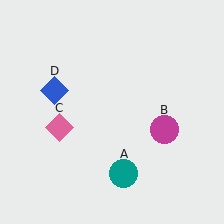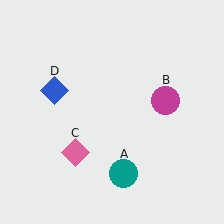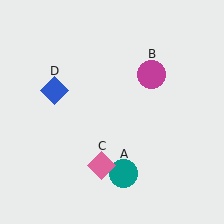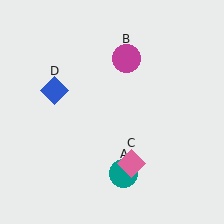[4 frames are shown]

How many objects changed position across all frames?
2 objects changed position: magenta circle (object B), pink diamond (object C).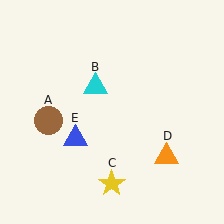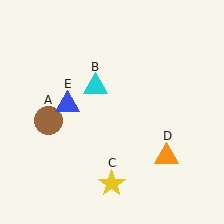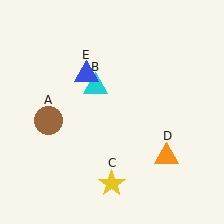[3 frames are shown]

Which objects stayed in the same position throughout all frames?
Brown circle (object A) and cyan triangle (object B) and yellow star (object C) and orange triangle (object D) remained stationary.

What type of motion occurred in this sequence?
The blue triangle (object E) rotated clockwise around the center of the scene.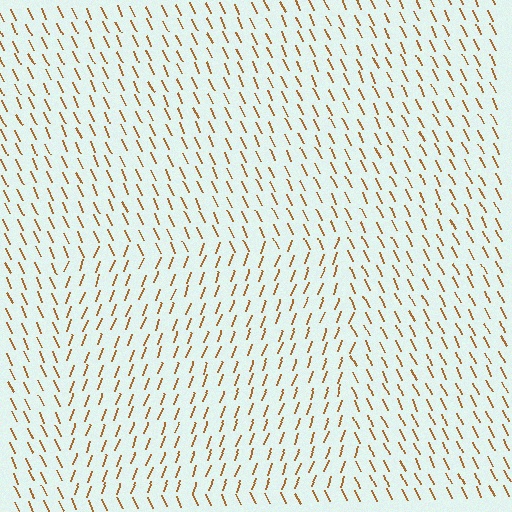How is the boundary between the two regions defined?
The boundary is defined purely by a change in line orientation (approximately 45 degrees difference). All lines are the same color and thickness.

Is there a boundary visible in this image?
Yes, there is a texture boundary formed by a change in line orientation.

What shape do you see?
I see a rectangle.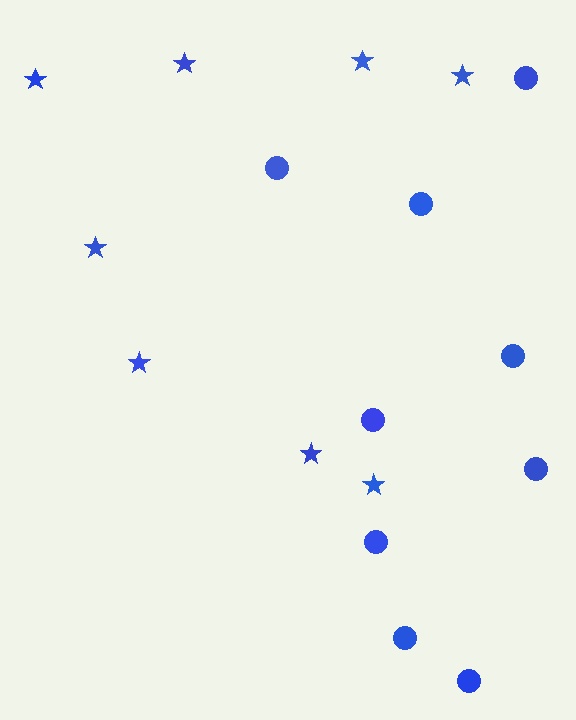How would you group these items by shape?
There are 2 groups: one group of stars (8) and one group of circles (9).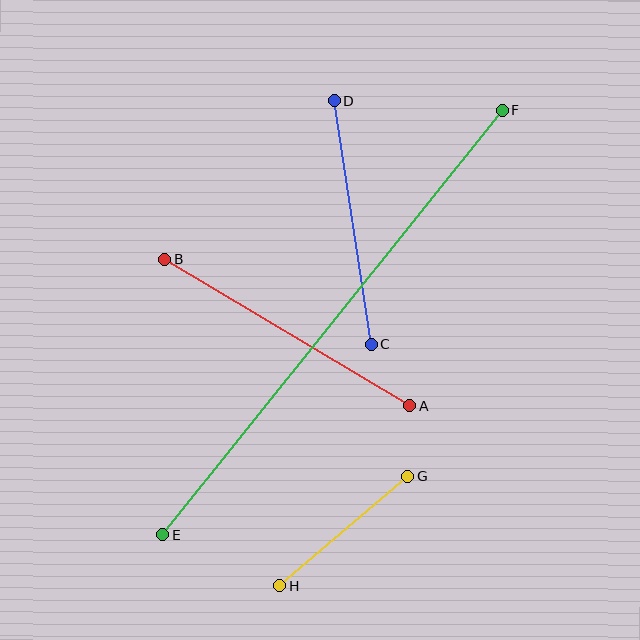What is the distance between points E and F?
The distance is approximately 543 pixels.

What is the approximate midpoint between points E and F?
The midpoint is at approximately (332, 322) pixels.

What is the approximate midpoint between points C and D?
The midpoint is at approximately (353, 222) pixels.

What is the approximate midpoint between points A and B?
The midpoint is at approximately (287, 332) pixels.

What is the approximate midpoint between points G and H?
The midpoint is at approximately (343, 531) pixels.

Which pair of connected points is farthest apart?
Points E and F are farthest apart.